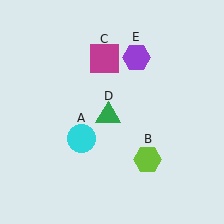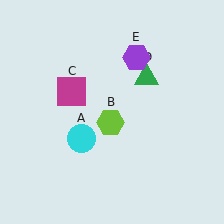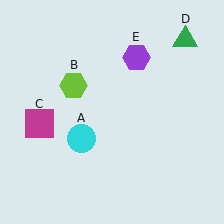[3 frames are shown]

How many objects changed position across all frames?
3 objects changed position: lime hexagon (object B), magenta square (object C), green triangle (object D).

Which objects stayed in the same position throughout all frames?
Cyan circle (object A) and purple hexagon (object E) remained stationary.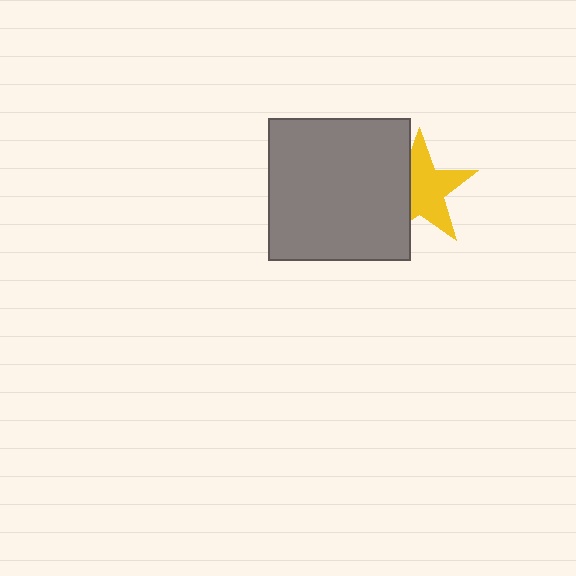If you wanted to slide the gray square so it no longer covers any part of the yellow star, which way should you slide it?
Slide it left — that is the most direct way to separate the two shapes.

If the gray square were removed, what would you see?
You would see the complete yellow star.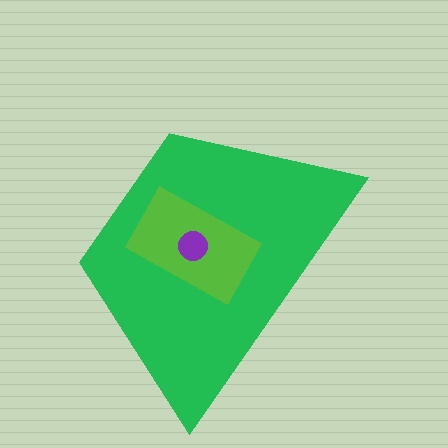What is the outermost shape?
The green trapezoid.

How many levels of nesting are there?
3.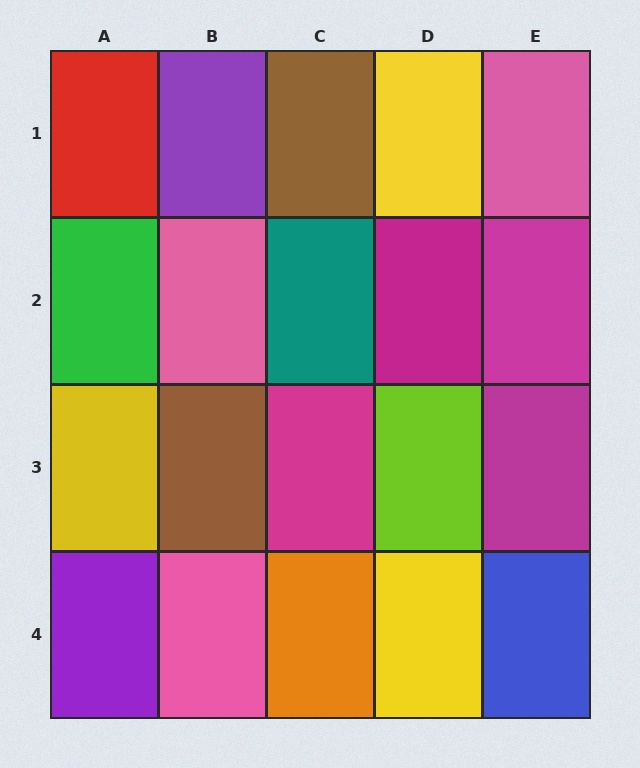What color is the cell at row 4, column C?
Orange.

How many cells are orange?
1 cell is orange.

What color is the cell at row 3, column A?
Yellow.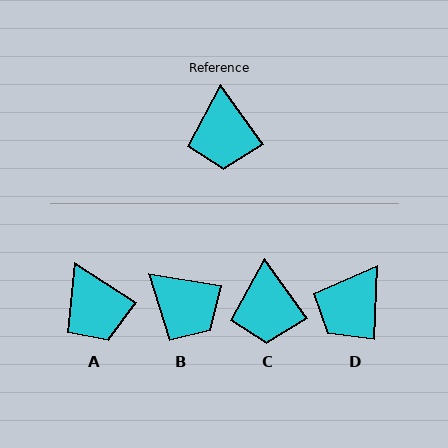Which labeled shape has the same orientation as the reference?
C.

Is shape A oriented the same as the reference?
No, it is off by about 23 degrees.